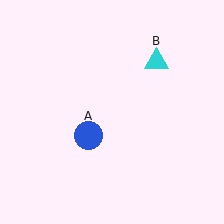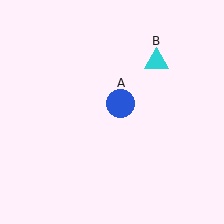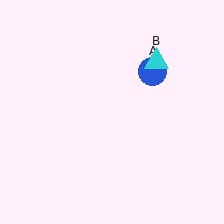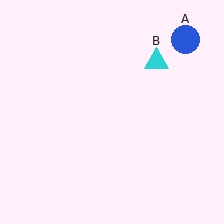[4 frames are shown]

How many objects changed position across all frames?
1 object changed position: blue circle (object A).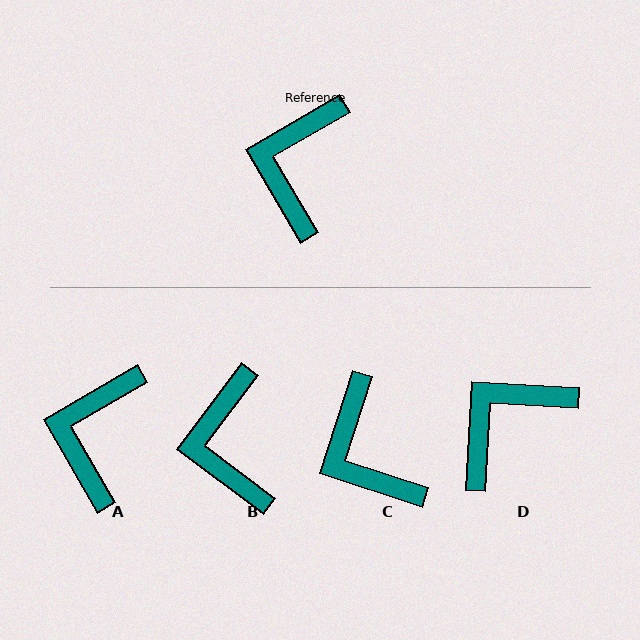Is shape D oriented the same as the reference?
No, it is off by about 33 degrees.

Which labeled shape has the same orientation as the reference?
A.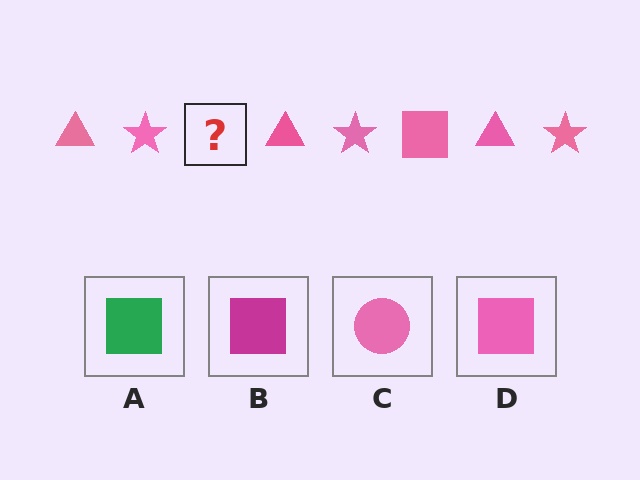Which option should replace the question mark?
Option D.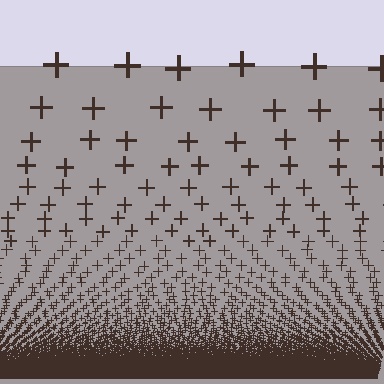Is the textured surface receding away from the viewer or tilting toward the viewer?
The surface appears to tilt toward the viewer. Texture elements get larger and sparser toward the top.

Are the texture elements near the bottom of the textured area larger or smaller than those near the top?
Smaller. The gradient is inverted — elements near the bottom are smaller and denser.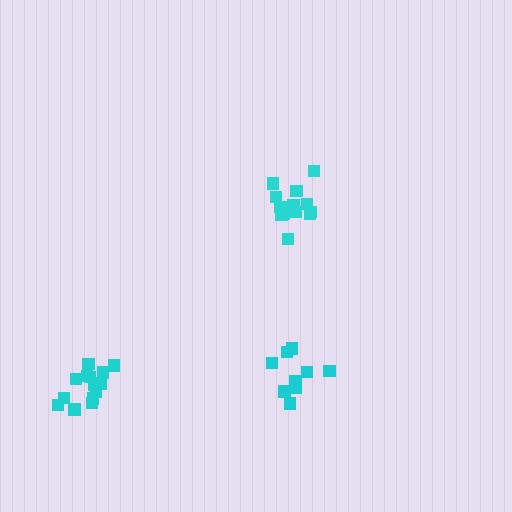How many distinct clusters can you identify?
There are 3 distinct clusters.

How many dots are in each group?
Group 1: 13 dots, Group 2: 14 dots, Group 3: 10 dots (37 total).